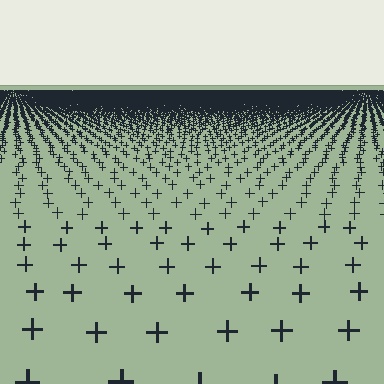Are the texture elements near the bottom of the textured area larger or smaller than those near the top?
Larger. Near the bottom, elements are closer to the viewer and appear at a bigger on-screen size.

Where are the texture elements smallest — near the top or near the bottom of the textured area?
Near the top.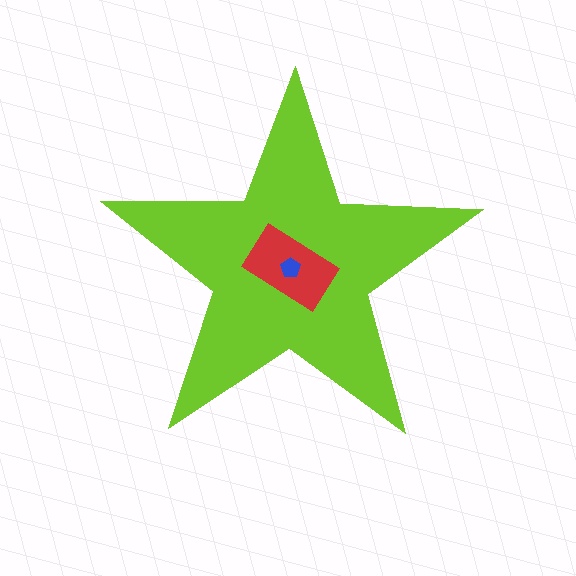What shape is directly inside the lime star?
The red rectangle.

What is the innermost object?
The blue pentagon.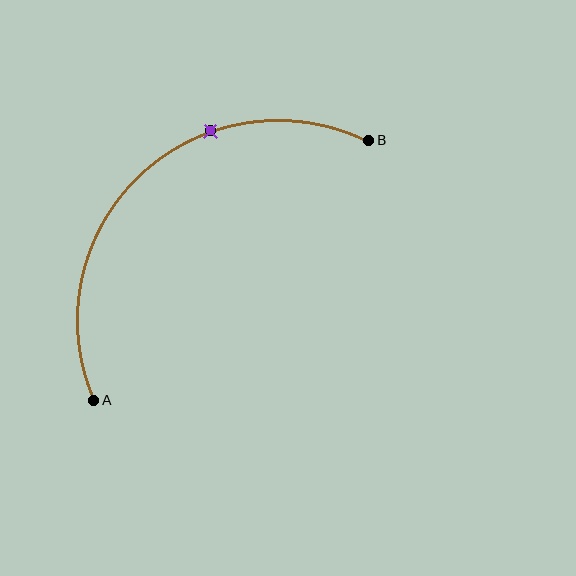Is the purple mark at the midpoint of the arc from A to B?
No. The purple mark lies on the arc but is closer to endpoint B. The arc midpoint would be at the point on the curve equidistant along the arc from both A and B.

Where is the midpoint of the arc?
The arc midpoint is the point on the curve farthest from the straight line joining A and B. It sits above and to the left of that line.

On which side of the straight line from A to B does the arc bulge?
The arc bulges above and to the left of the straight line connecting A and B.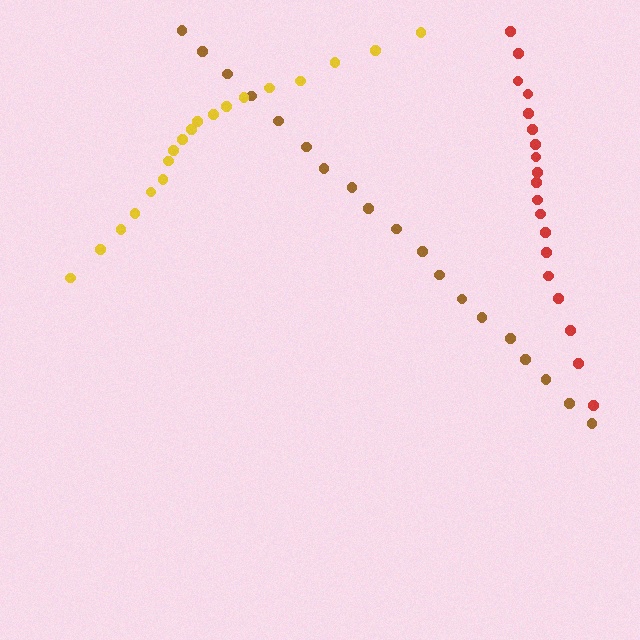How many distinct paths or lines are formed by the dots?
There are 3 distinct paths.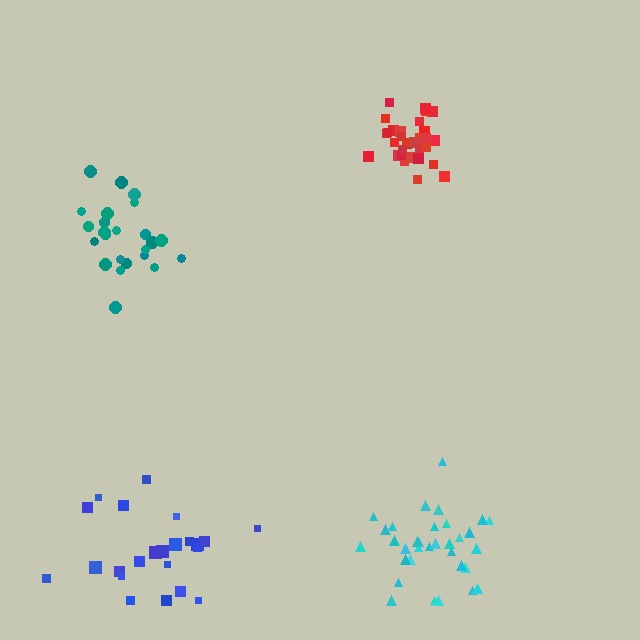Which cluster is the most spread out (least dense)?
Blue.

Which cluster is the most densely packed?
Red.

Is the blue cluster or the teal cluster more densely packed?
Teal.